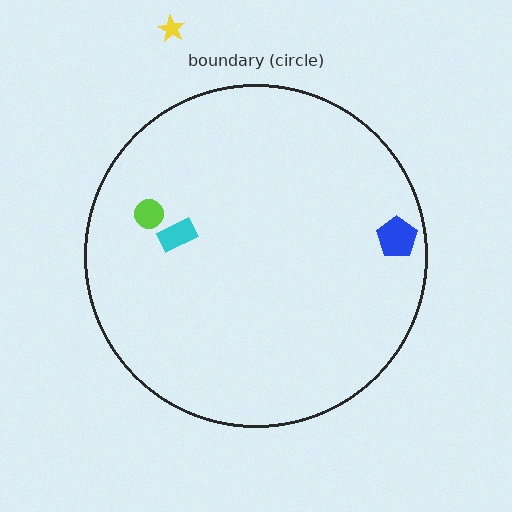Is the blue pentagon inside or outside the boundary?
Inside.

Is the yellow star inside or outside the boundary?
Outside.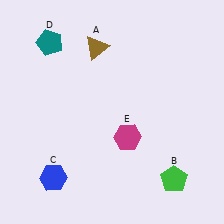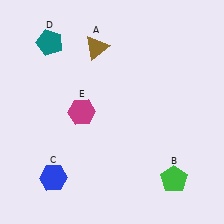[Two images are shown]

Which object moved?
The magenta hexagon (E) moved left.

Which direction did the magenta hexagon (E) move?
The magenta hexagon (E) moved left.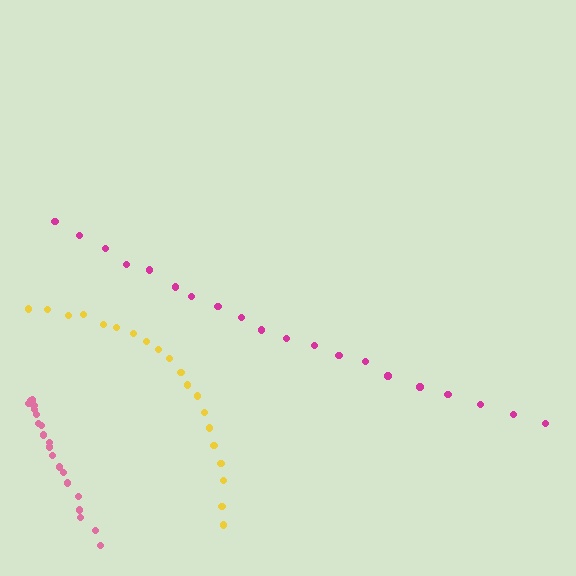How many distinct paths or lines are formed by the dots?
There are 3 distinct paths.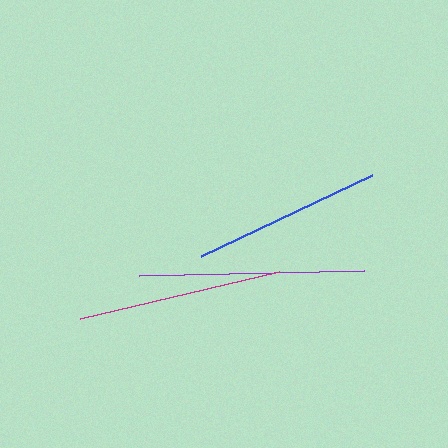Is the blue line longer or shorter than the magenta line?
The magenta line is longer than the blue line.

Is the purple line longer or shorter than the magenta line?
The purple line is longer than the magenta line.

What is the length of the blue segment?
The blue segment is approximately 188 pixels long.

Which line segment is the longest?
The purple line is the longest at approximately 225 pixels.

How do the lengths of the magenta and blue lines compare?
The magenta and blue lines are approximately the same length.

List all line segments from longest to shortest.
From longest to shortest: purple, magenta, blue.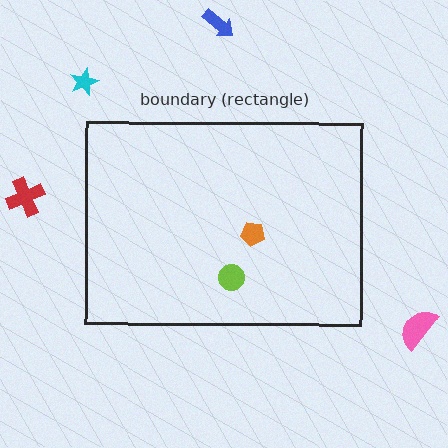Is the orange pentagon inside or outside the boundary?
Inside.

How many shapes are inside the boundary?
2 inside, 4 outside.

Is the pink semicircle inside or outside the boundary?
Outside.